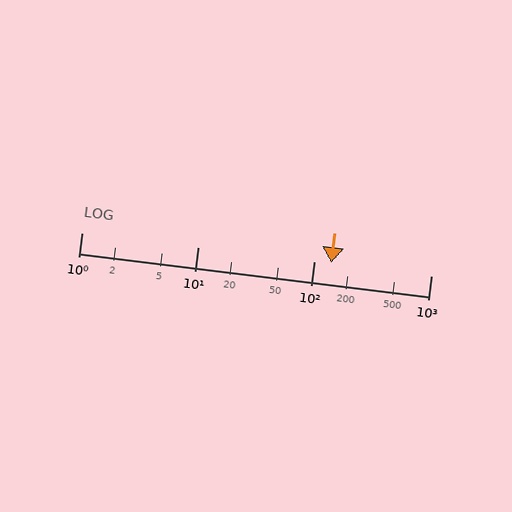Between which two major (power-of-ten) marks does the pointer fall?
The pointer is between 100 and 1000.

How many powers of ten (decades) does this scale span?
The scale spans 3 decades, from 1 to 1000.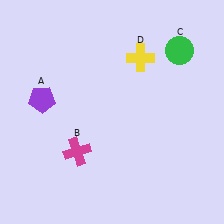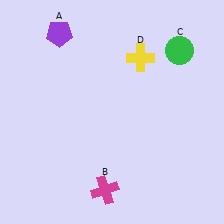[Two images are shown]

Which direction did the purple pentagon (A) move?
The purple pentagon (A) moved up.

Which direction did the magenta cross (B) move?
The magenta cross (B) moved down.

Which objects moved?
The objects that moved are: the purple pentagon (A), the magenta cross (B).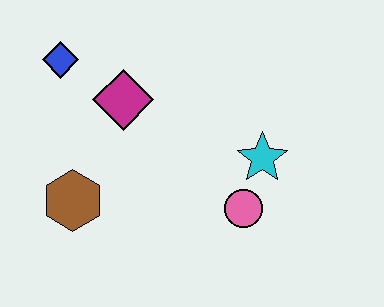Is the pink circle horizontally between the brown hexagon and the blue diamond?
No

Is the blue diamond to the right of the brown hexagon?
No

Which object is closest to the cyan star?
The pink circle is closest to the cyan star.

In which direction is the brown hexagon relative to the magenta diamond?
The brown hexagon is below the magenta diamond.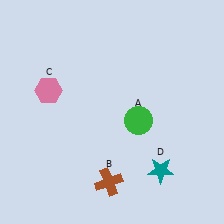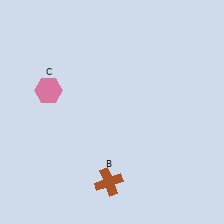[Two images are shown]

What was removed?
The teal star (D), the green circle (A) were removed in Image 2.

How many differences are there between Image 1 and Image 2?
There are 2 differences between the two images.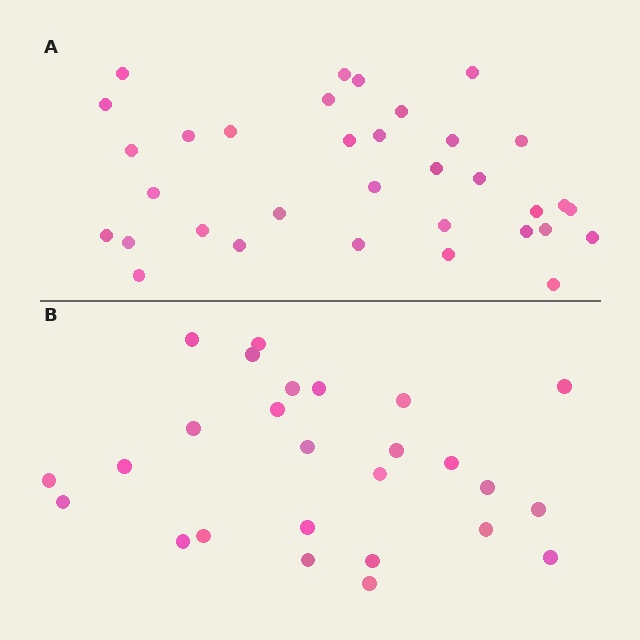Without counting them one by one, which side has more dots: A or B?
Region A (the top region) has more dots.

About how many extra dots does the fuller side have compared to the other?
Region A has roughly 8 or so more dots than region B.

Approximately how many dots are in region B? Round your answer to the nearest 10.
About 30 dots. (The exact count is 26, which rounds to 30.)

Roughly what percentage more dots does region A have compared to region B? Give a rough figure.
About 30% more.